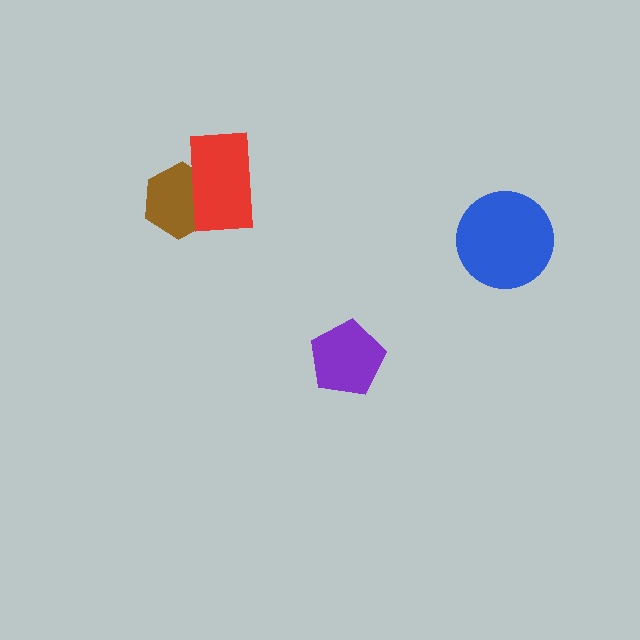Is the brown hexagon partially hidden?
Yes, it is partially covered by another shape.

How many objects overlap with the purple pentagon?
0 objects overlap with the purple pentagon.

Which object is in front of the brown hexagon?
The red rectangle is in front of the brown hexagon.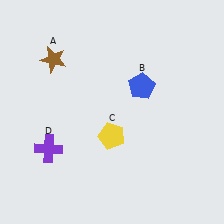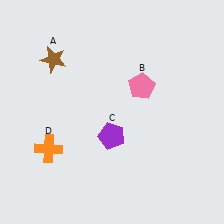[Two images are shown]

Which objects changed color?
B changed from blue to pink. C changed from yellow to purple. D changed from purple to orange.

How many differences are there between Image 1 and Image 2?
There are 3 differences between the two images.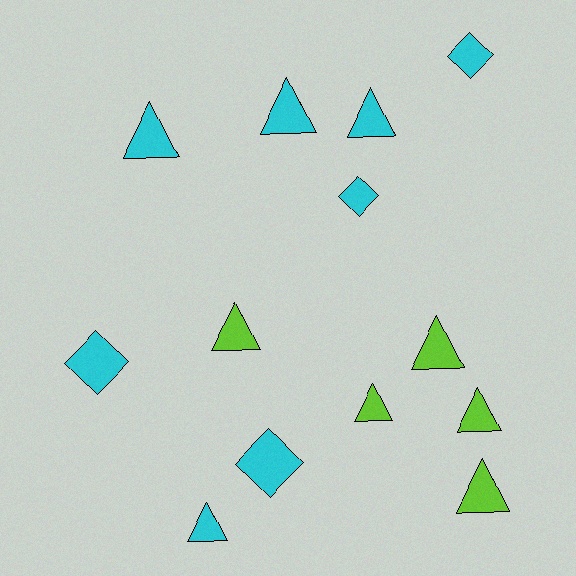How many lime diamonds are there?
There are no lime diamonds.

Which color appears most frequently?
Cyan, with 8 objects.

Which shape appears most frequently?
Triangle, with 9 objects.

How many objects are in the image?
There are 13 objects.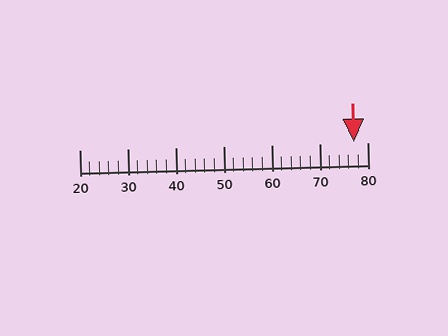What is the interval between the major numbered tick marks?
The major tick marks are spaced 10 units apart.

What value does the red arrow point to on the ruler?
The red arrow points to approximately 77.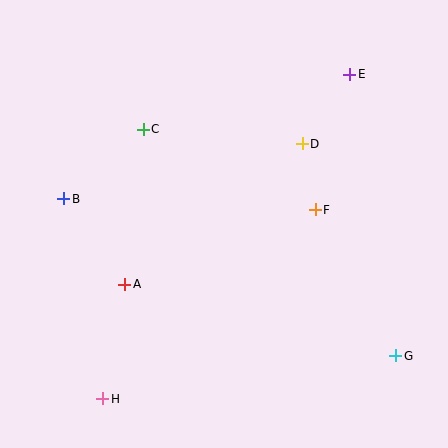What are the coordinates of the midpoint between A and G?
The midpoint between A and G is at (260, 320).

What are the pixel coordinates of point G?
Point G is at (396, 356).